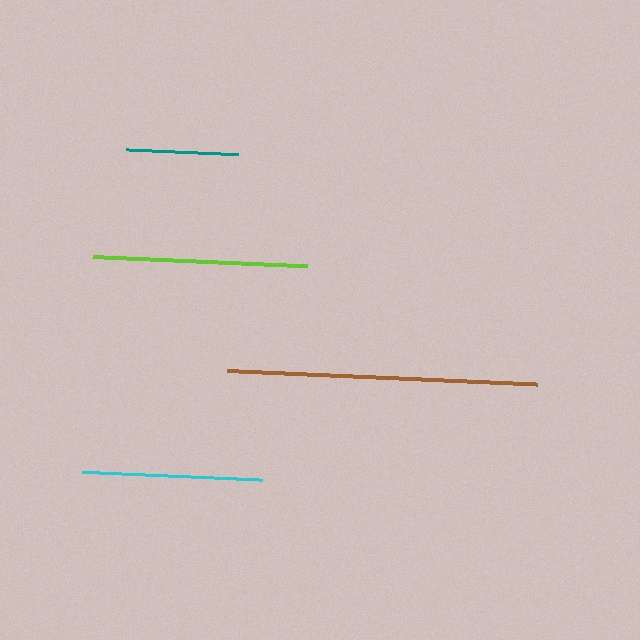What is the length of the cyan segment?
The cyan segment is approximately 180 pixels long.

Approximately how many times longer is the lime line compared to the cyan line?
The lime line is approximately 1.2 times the length of the cyan line.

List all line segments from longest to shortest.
From longest to shortest: brown, lime, cyan, teal.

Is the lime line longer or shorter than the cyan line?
The lime line is longer than the cyan line.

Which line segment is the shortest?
The teal line is the shortest at approximately 112 pixels.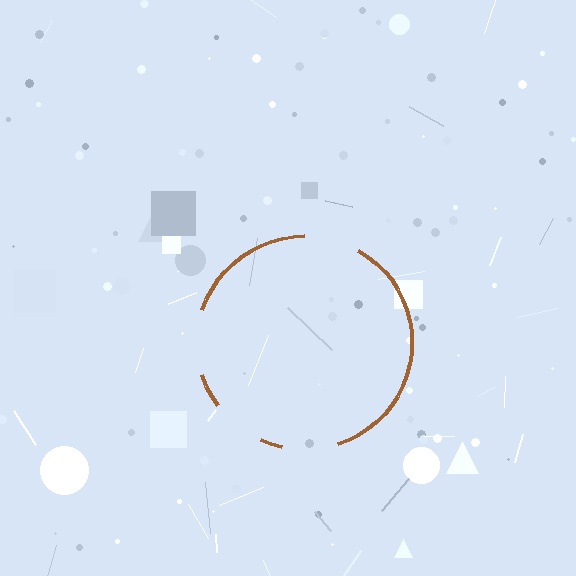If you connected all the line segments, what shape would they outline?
They would outline a circle.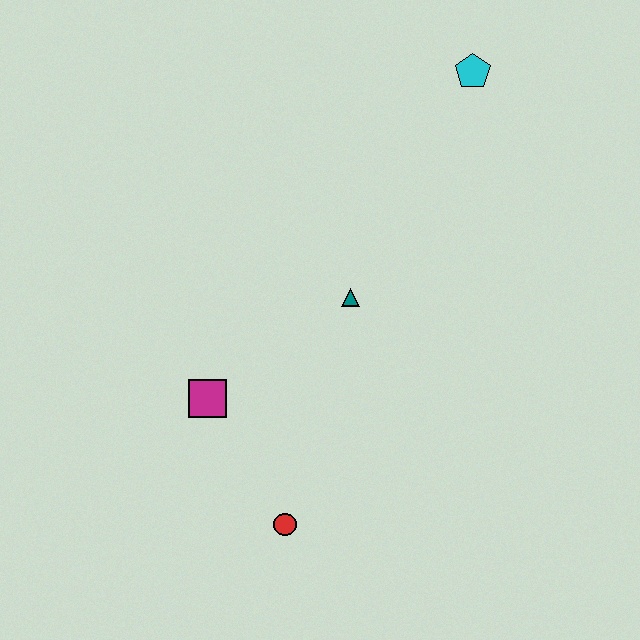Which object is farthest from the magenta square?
The cyan pentagon is farthest from the magenta square.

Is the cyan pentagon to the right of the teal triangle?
Yes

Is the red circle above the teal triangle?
No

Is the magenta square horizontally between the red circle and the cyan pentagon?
No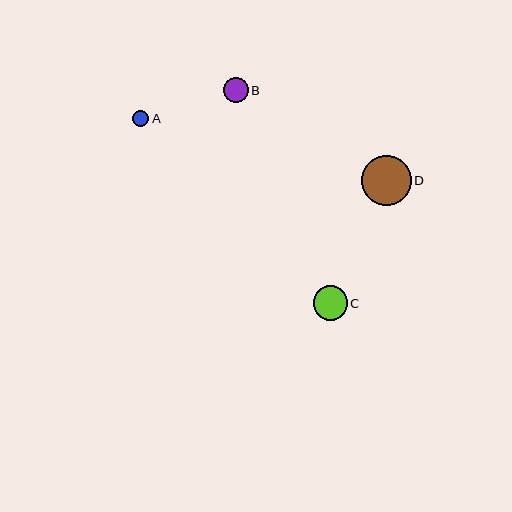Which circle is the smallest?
Circle A is the smallest with a size of approximately 16 pixels.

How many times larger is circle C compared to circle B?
Circle C is approximately 1.4 times the size of circle B.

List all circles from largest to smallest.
From largest to smallest: D, C, B, A.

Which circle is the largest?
Circle D is the largest with a size of approximately 50 pixels.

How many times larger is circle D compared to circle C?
Circle D is approximately 1.5 times the size of circle C.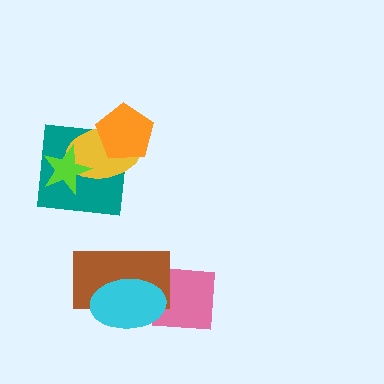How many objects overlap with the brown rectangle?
2 objects overlap with the brown rectangle.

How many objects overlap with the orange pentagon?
2 objects overlap with the orange pentagon.